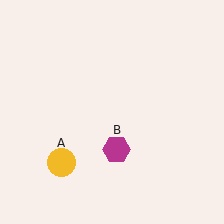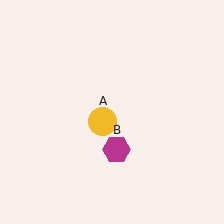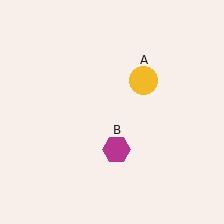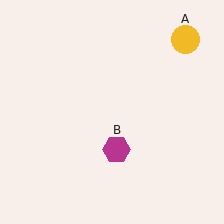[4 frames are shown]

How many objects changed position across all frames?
1 object changed position: yellow circle (object A).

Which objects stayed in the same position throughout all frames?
Magenta hexagon (object B) remained stationary.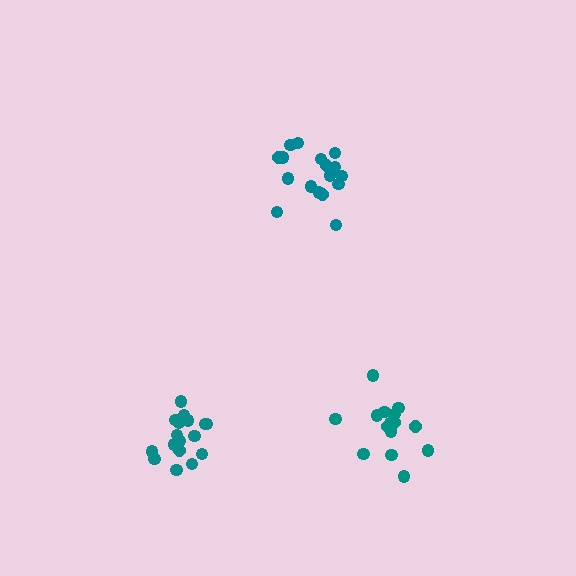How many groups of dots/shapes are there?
There are 3 groups.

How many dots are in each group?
Group 1: 15 dots, Group 2: 17 dots, Group 3: 17 dots (49 total).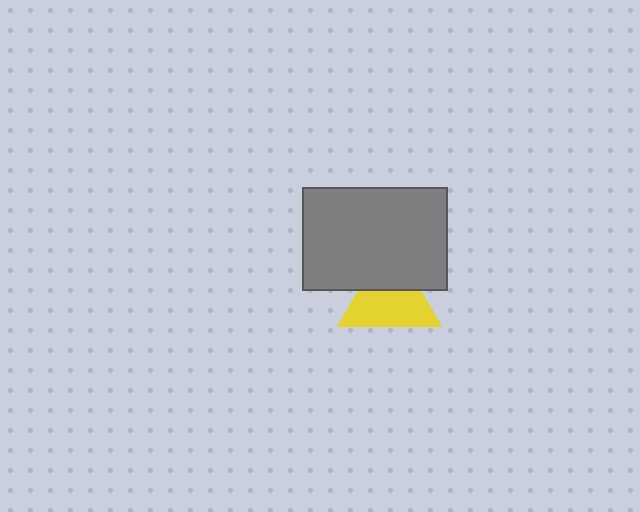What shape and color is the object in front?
The object in front is a gray rectangle.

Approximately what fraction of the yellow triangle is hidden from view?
Roughly 37% of the yellow triangle is hidden behind the gray rectangle.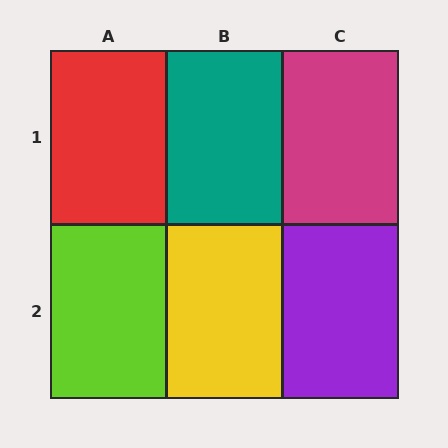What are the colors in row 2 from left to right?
Lime, yellow, purple.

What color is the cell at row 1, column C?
Magenta.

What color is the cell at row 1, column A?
Red.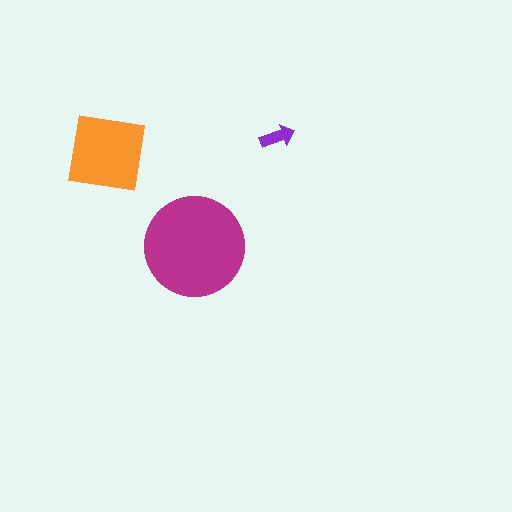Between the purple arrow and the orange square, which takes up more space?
The orange square.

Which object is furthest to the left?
The orange square is leftmost.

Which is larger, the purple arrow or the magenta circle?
The magenta circle.